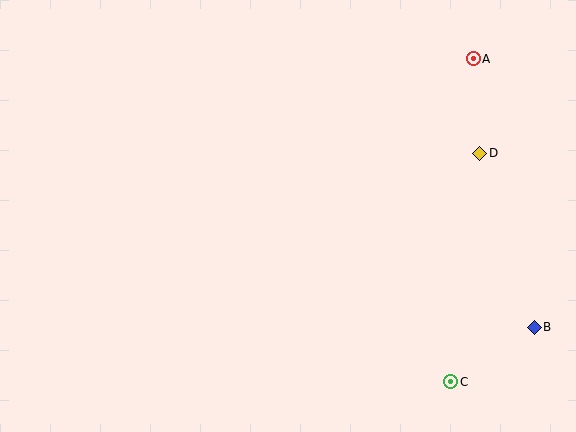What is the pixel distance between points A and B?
The distance between A and B is 275 pixels.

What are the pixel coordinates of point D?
Point D is at (480, 153).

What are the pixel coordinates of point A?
Point A is at (473, 59).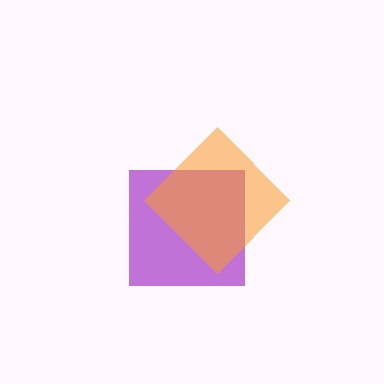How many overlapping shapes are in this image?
There are 2 overlapping shapes in the image.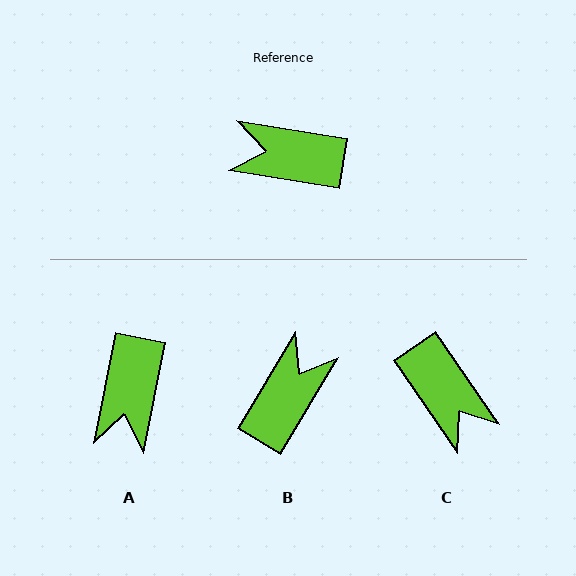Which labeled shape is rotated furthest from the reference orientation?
C, about 134 degrees away.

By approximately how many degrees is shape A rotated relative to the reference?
Approximately 88 degrees counter-clockwise.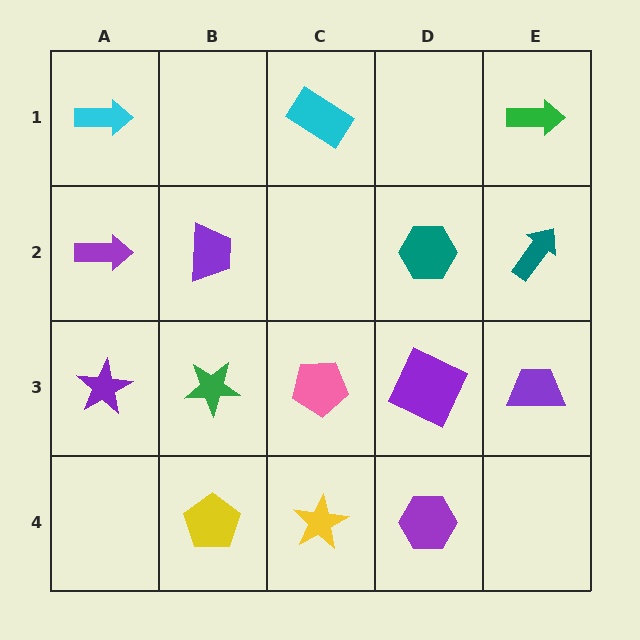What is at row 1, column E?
A green arrow.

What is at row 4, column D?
A purple hexagon.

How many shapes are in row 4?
3 shapes.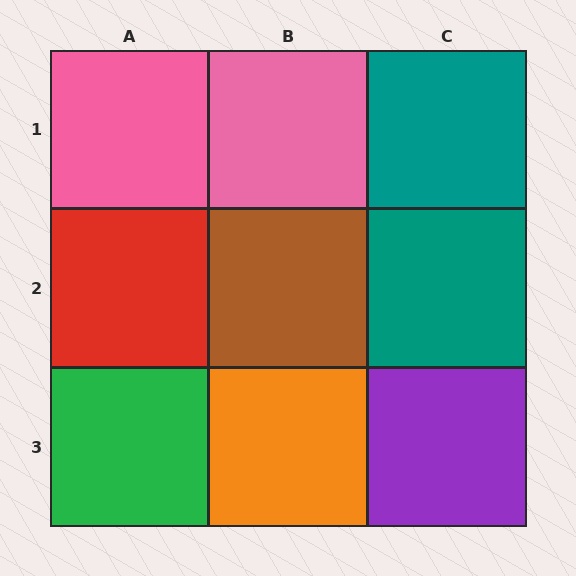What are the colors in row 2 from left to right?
Red, brown, teal.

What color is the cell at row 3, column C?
Purple.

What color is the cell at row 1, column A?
Pink.